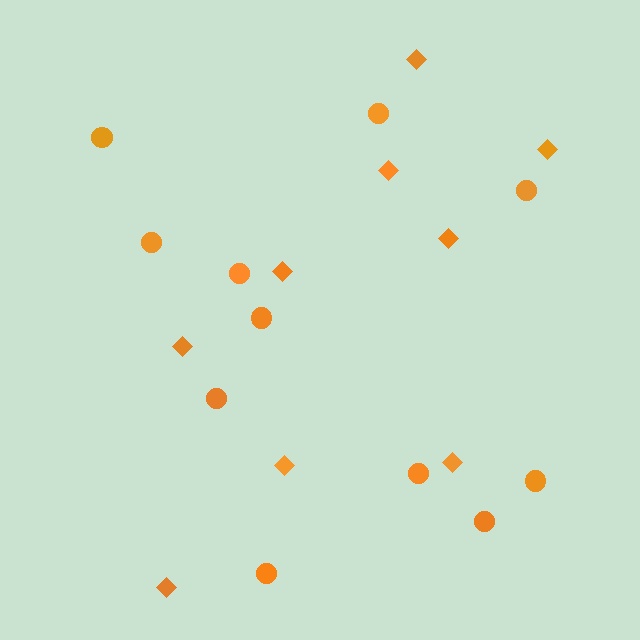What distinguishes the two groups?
There are 2 groups: one group of diamonds (9) and one group of circles (11).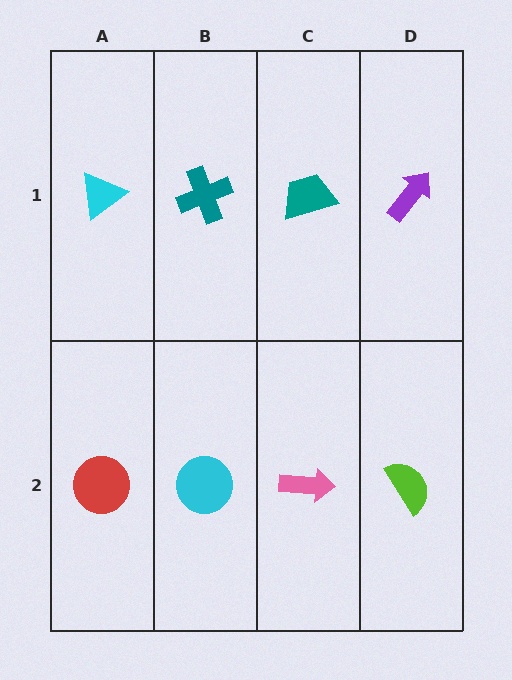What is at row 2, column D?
A lime semicircle.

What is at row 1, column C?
A teal trapezoid.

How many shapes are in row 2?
4 shapes.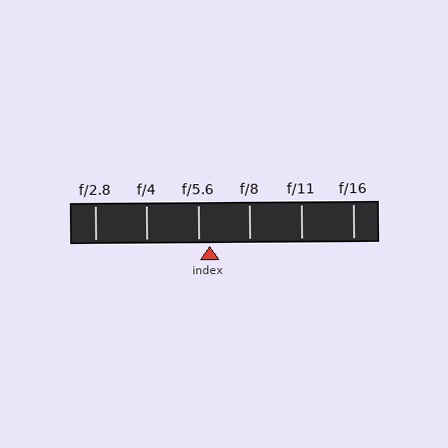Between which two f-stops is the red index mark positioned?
The index mark is between f/5.6 and f/8.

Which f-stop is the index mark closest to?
The index mark is closest to f/5.6.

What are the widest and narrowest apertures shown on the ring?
The widest aperture shown is f/2.8 and the narrowest is f/16.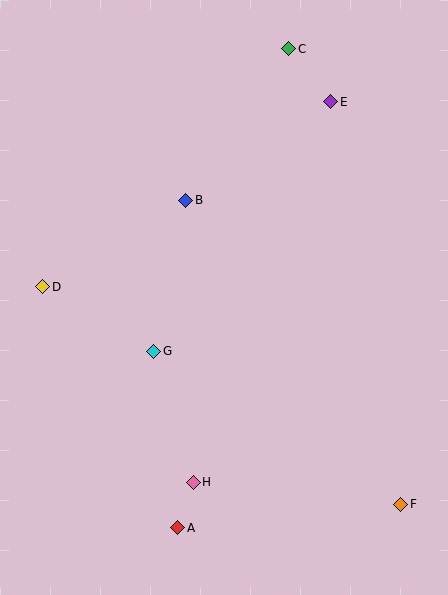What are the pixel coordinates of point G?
Point G is at (154, 351).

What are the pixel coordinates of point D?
Point D is at (43, 287).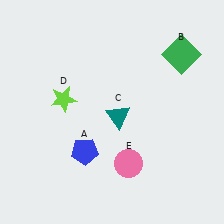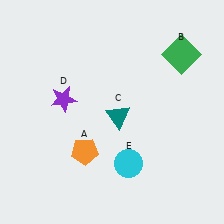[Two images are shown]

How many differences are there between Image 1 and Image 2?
There are 3 differences between the two images.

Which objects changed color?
A changed from blue to orange. D changed from lime to purple. E changed from pink to cyan.